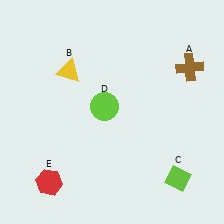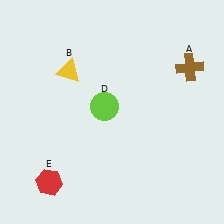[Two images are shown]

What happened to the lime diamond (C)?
The lime diamond (C) was removed in Image 2. It was in the bottom-right area of Image 1.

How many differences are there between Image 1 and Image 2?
There is 1 difference between the two images.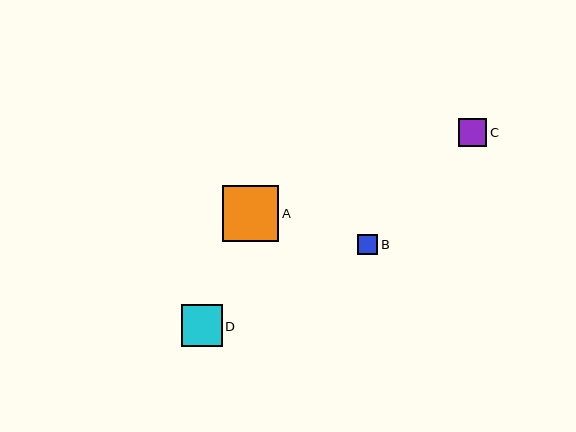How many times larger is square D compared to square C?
Square D is approximately 1.5 times the size of square C.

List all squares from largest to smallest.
From largest to smallest: A, D, C, B.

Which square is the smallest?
Square B is the smallest with a size of approximately 20 pixels.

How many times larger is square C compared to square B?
Square C is approximately 1.4 times the size of square B.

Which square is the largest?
Square A is the largest with a size of approximately 56 pixels.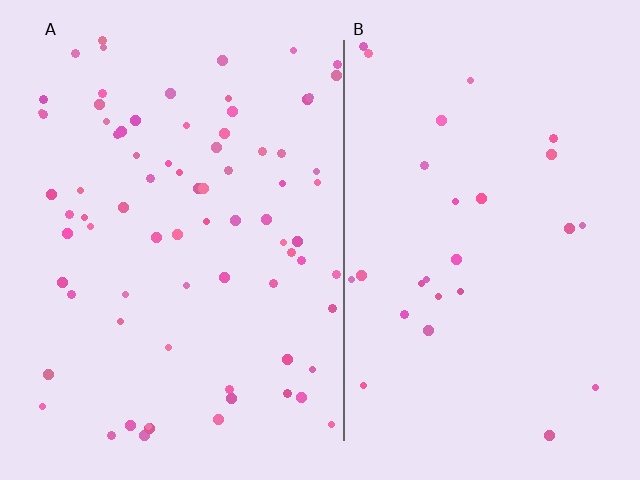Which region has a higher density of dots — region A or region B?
A (the left).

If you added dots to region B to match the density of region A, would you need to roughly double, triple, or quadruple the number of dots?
Approximately triple.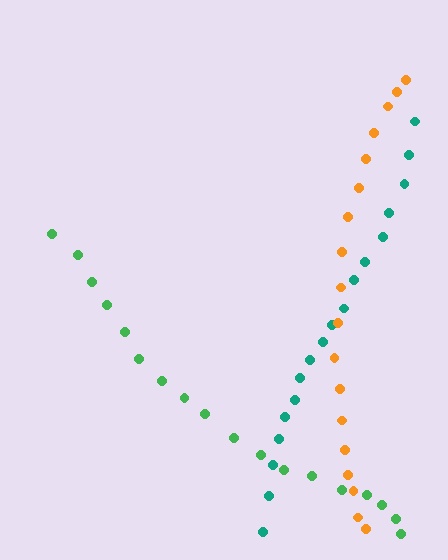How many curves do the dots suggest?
There are 3 distinct paths.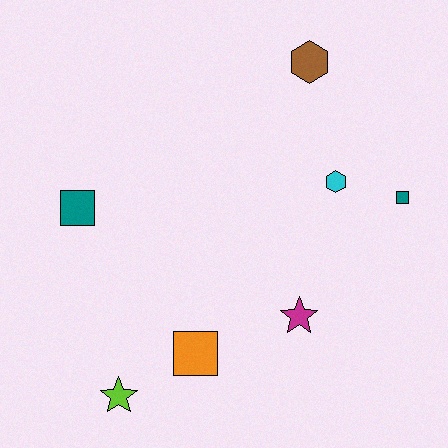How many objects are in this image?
There are 7 objects.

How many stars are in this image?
There are 2 stars.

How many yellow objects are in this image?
There are no yellow objects.